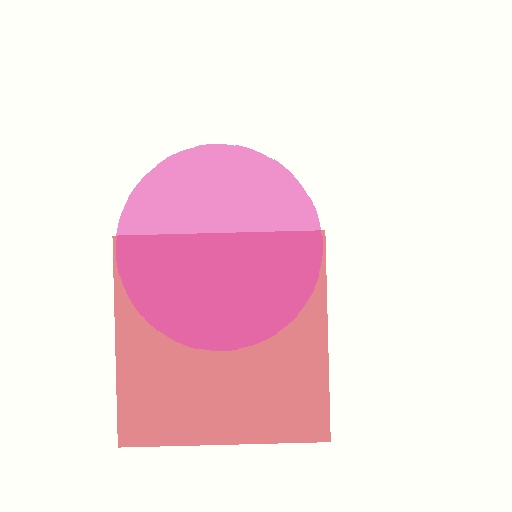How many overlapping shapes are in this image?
There are 2 overlapping shapes in the image.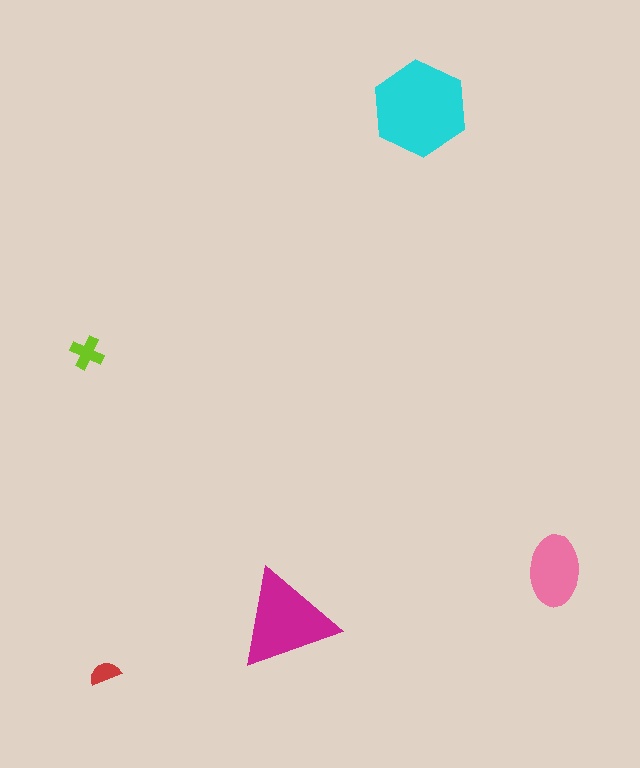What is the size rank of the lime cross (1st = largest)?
4th.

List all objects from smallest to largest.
The red semicircle, the lime cross, the pink ellipse, the magenta triangle, the cyan hexagon.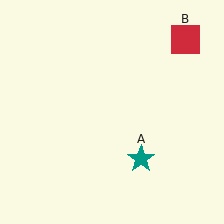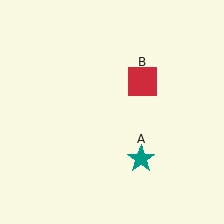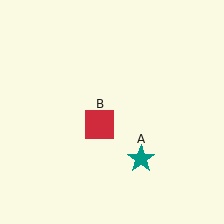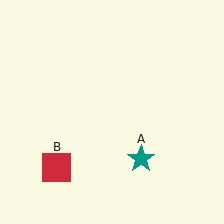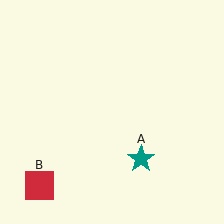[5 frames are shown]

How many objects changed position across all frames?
1 object changed position: red square (object B).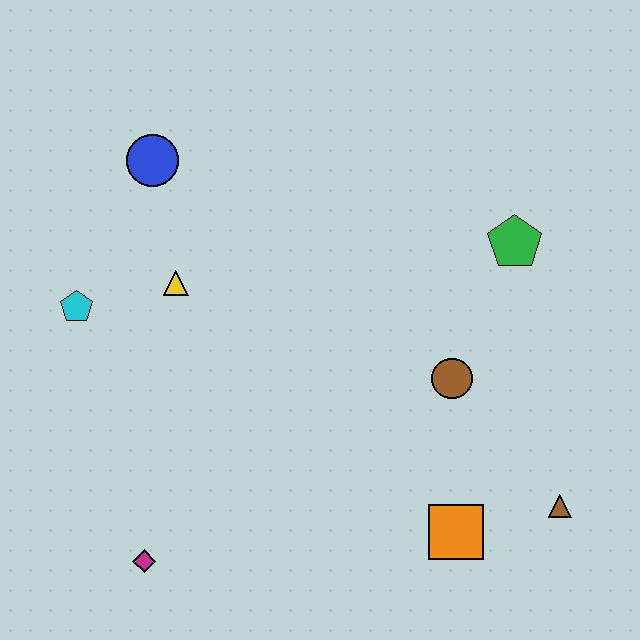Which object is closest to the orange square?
The brown triangle is closest to the orange square.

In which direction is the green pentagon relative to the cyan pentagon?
The green pentagon is to the right of the cyan pentagon.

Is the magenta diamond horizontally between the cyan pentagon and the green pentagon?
Yes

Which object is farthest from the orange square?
The blue circle is farthest from the orange square.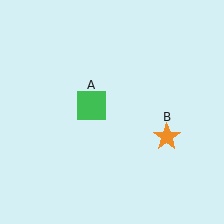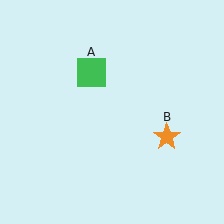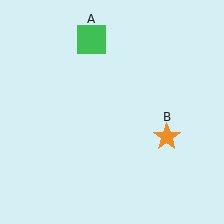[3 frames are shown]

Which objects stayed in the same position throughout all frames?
Orange star (object B) remained stationary.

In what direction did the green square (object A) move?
The green square (object A) moved up.